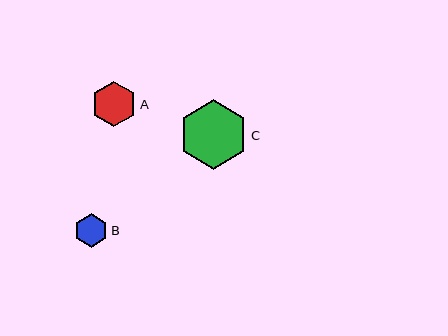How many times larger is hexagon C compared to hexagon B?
Hexagon C is approximately 2.1 times the size of hexagon B.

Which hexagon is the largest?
Hexagon C is the largest with a size of approximately 69 pixels.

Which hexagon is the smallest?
Hexagon B is the smallest with a size of approximately 33 pixels.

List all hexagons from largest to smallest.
From largest to smallest: C, A, B.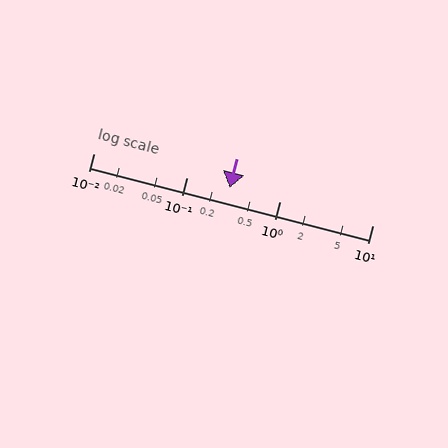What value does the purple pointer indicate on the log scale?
The pointer indicates approximately 0.29.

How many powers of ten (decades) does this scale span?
The scale spans 3 decades, from 0.01 to 10.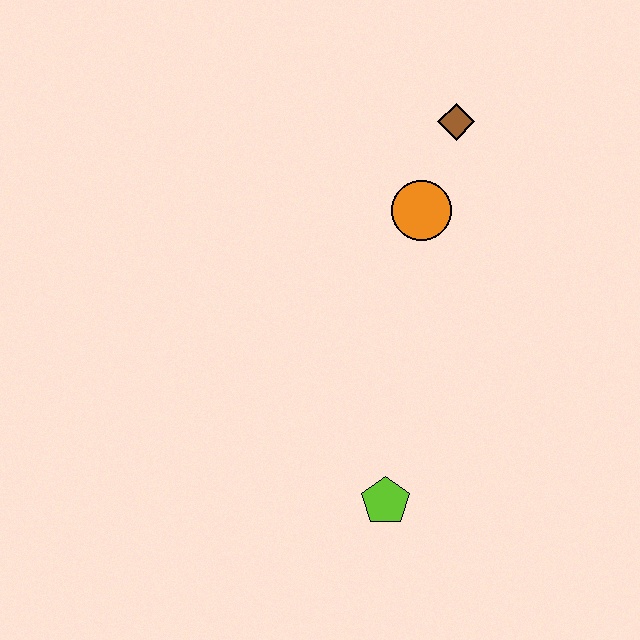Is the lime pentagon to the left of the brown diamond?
Yes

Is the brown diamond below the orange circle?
No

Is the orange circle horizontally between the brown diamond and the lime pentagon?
Yes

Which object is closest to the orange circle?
The brown diamond is closest to the orange circle.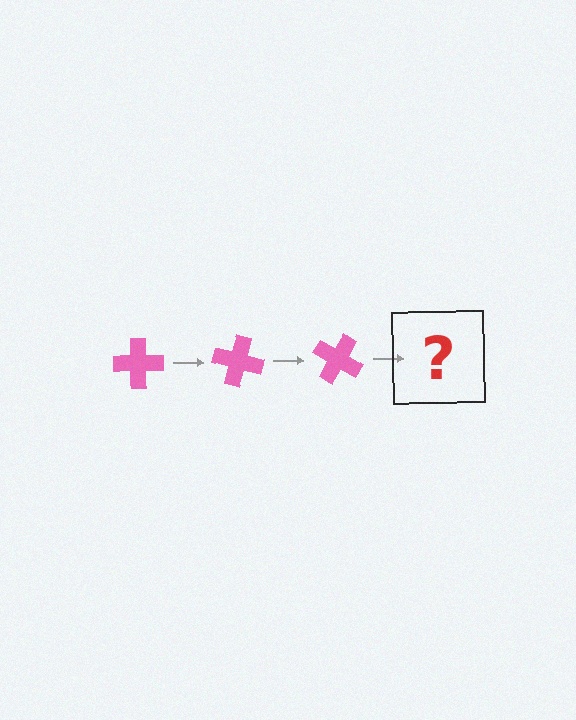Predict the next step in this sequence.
The next step is a pink cross rotated 45 degrees.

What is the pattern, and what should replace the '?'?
The pattern is that the cross rotates 15 degrees each step. The '?' should be a pink cross rotated 45 degrees.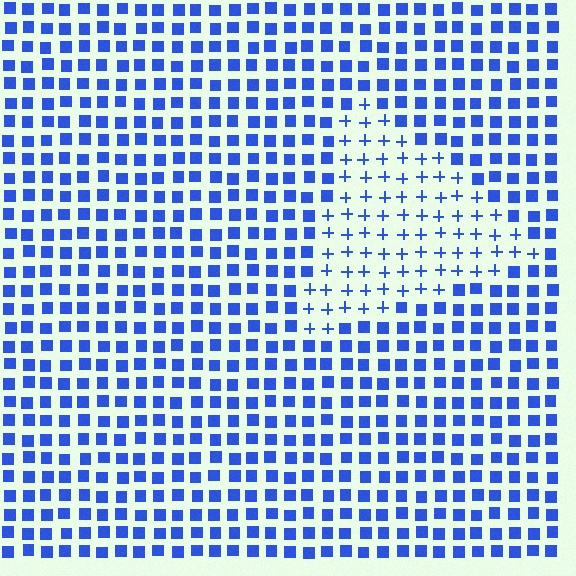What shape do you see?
I see a triangle.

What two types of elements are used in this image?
The image uses plus signs inside the triangle region and squares outside it.